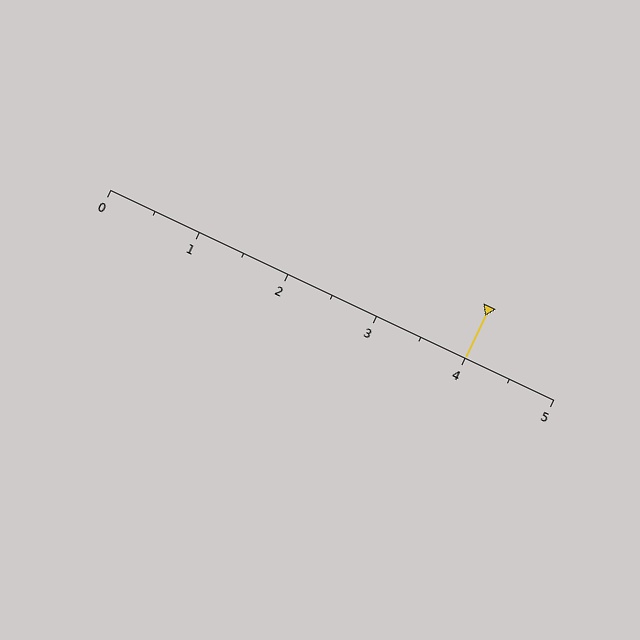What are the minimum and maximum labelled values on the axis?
The axis runs from 0 to 5.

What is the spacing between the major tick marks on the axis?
The major ticks are spaced 1 apart.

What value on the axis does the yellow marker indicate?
The marker indicates approximately 4.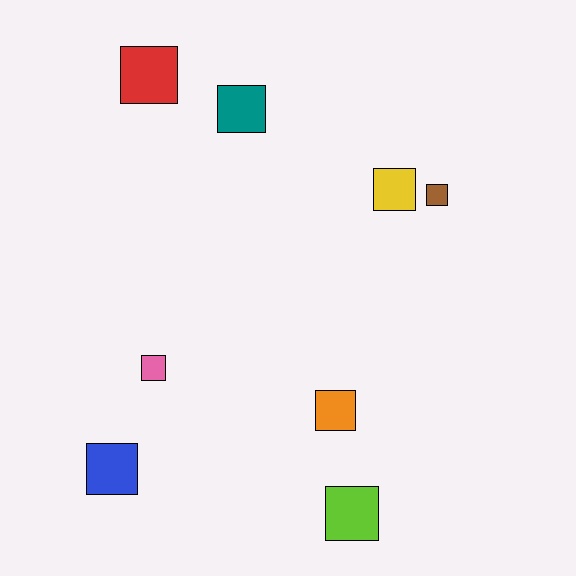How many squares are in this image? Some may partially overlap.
There are 8 squares.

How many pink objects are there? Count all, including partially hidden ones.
There is 1 pink object.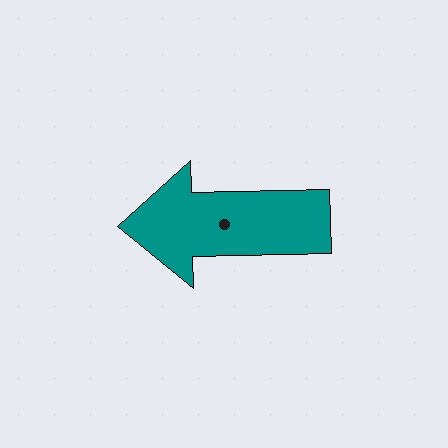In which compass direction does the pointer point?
West.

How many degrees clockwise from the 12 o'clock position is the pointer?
Approximately 268 degrees.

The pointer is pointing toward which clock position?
Roughly 9 o'clock.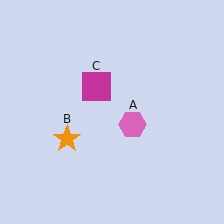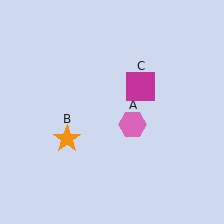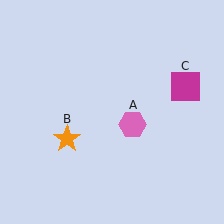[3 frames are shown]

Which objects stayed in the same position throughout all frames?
Pink hexagon (object A) and orange star (object B) remained stationary.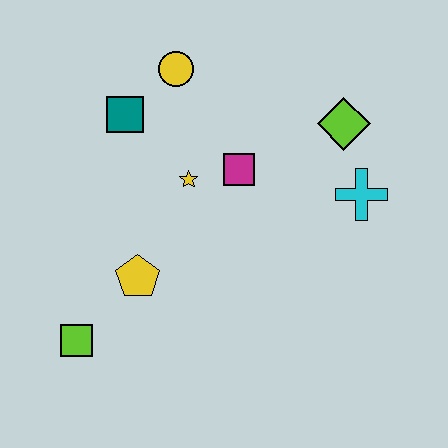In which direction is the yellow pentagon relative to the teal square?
The yellow pentagon is below the teal square.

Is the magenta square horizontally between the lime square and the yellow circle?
No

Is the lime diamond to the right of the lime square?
Yes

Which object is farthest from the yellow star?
The lime square is farthest from the yellow star.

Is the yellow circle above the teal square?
Yes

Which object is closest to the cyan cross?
The lime diamond is closest to the cyan cross.